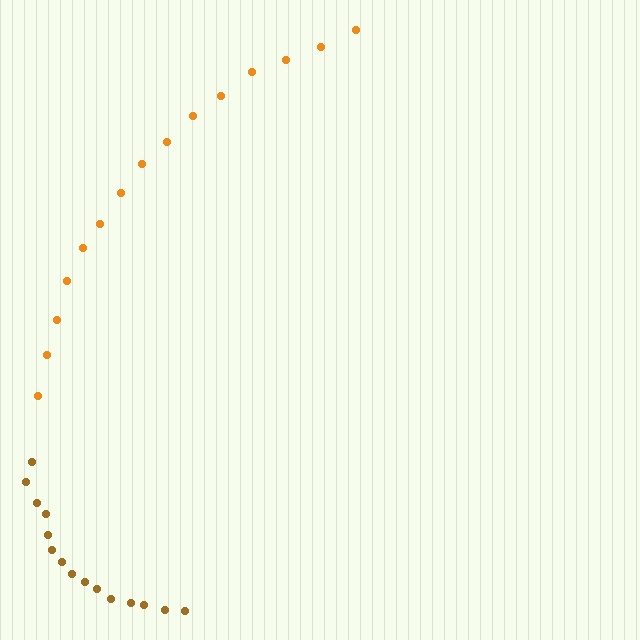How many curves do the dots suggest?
There are 2 distinct paths.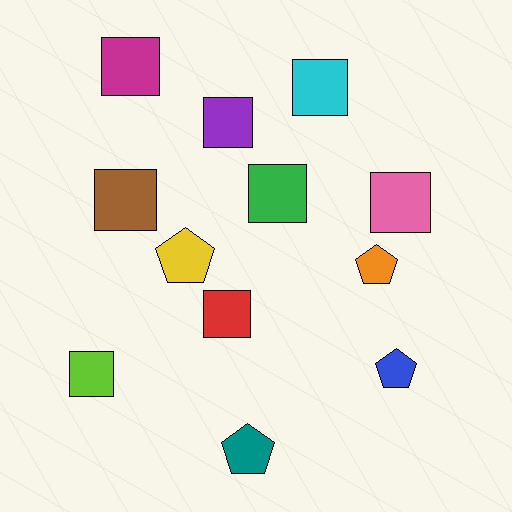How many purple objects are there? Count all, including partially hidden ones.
There is 1 purple object.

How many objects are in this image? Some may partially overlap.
There are 12 objects.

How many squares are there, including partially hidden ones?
There are 8 squares.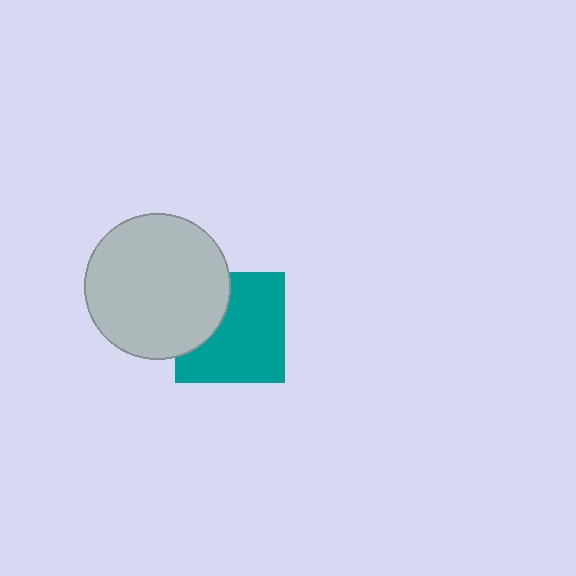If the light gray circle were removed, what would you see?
You would see the complete teal square.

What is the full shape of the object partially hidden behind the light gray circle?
The partially hidden object is a teal square.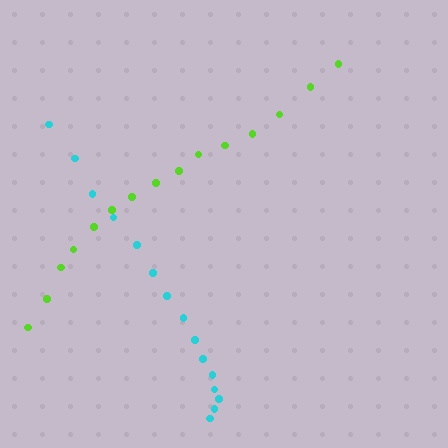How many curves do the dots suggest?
There are 2 distinct paths.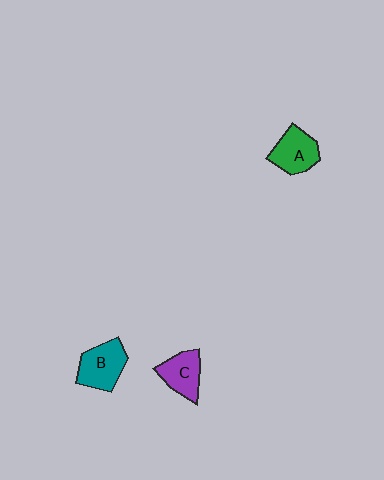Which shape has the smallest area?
Shape C (purple).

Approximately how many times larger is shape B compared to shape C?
Approximately 1.2 times.